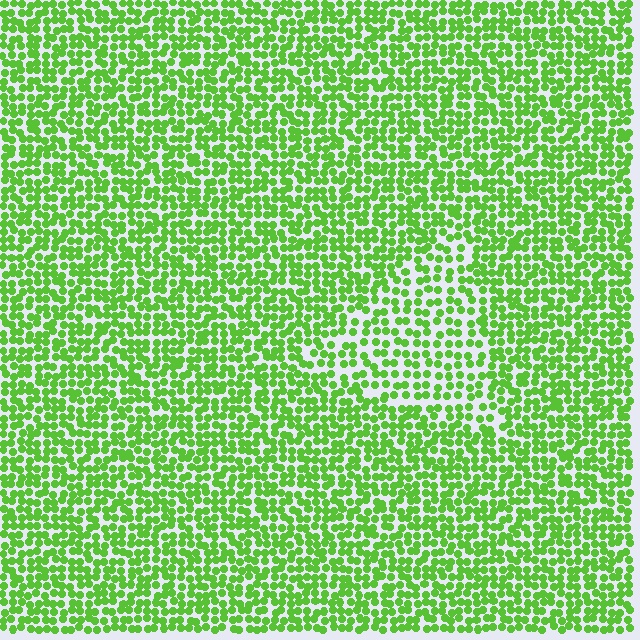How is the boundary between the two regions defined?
The boundary is defined by a change in element density (approximately 1.6x ratio). All elements are the same color, size, and shape.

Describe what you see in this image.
The image contains small lime elements arranged at two different densities. A triangle-shaped region is visible where the elements are less densely packed than the surrounding area.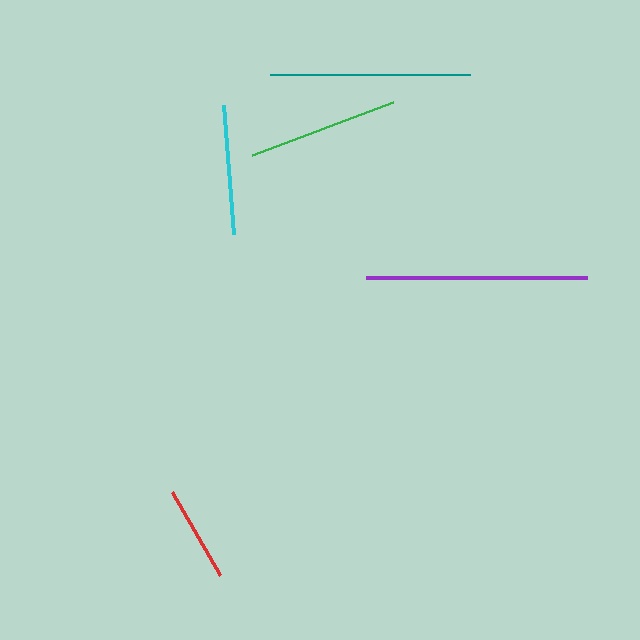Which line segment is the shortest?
The red line is the shortest at approximately 96 pixels.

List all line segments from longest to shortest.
From longest to shortest: purple, teal, green, cyan, red.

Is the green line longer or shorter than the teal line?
The teal line is longer than the green line.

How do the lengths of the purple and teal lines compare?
The purple and teal lines are approximately the same length.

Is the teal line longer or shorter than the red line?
The teal line is longer than the red line.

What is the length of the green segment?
The green segment is approximately 150 pixels long.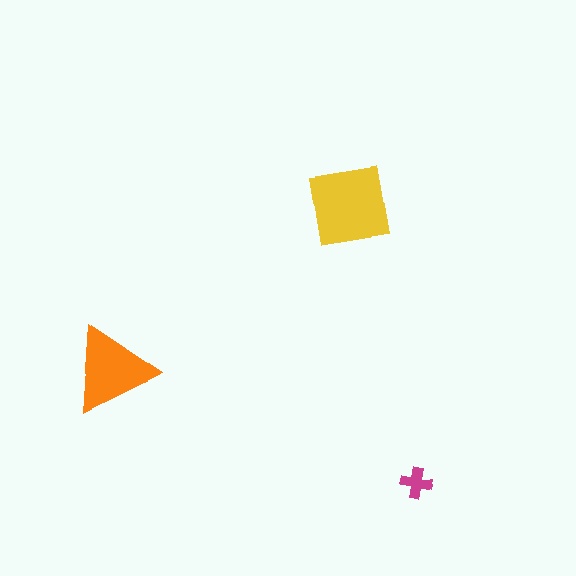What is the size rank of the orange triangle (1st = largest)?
2nd.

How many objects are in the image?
There are 3 objects in the image.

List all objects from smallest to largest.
The magenta cross, the orange triangle, the yellow square.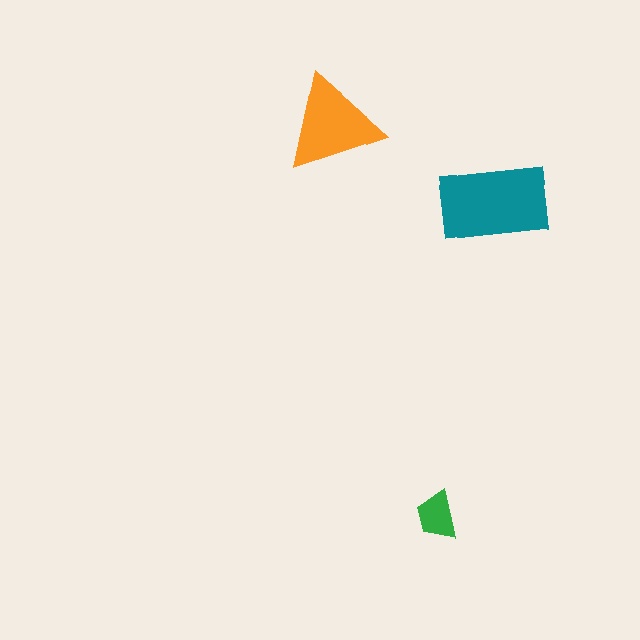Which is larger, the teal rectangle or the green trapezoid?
The teal rectangle.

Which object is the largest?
The teal rectangle.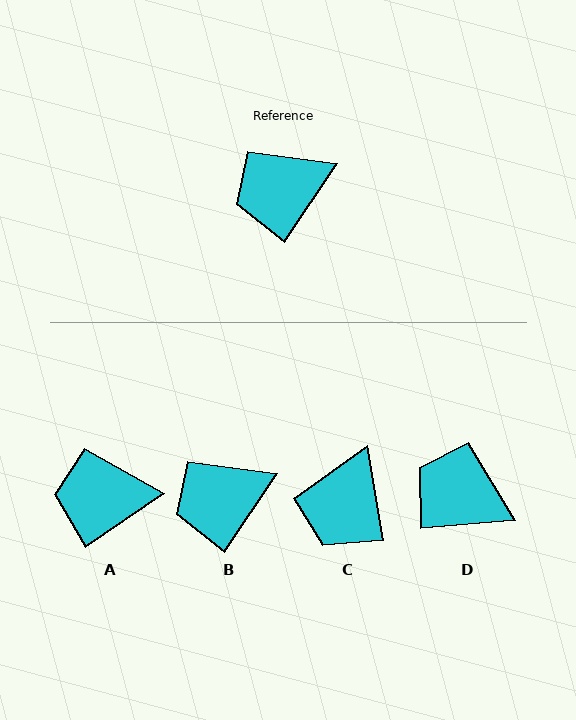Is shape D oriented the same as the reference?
No, it is off by about 52 degrees.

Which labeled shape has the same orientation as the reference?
B.